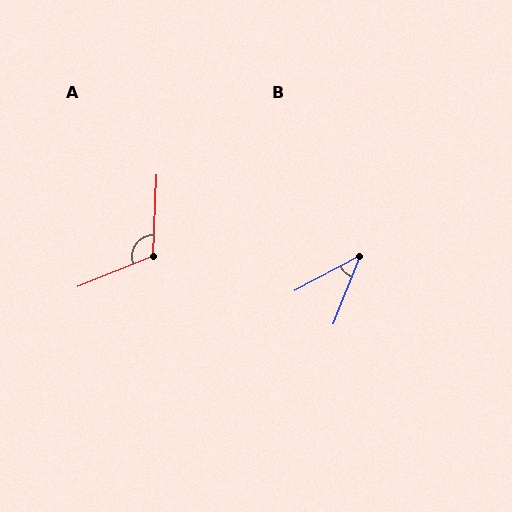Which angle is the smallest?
B, at approximately 41 degrees.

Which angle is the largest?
A, at approximately 115 degrees.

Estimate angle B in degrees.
Approximately 41 degrees.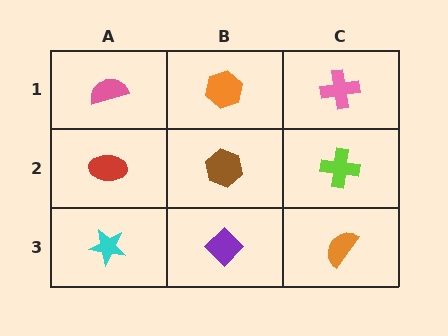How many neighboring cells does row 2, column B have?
4.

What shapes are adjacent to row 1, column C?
A lime cross (row 2, column C), an orange hexagon (row 1, column B).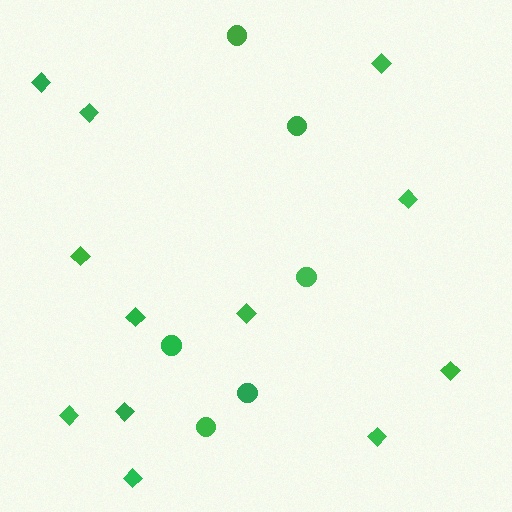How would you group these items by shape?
There are 2 groups: one group of circles (6) and one group of diamonds (12).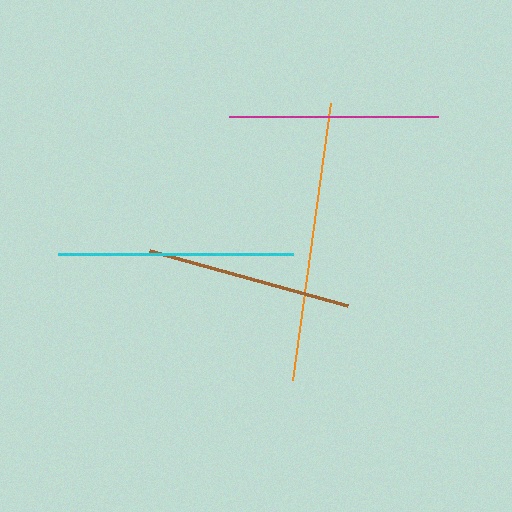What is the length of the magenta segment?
The magenta segment is approximately 209 pixels long.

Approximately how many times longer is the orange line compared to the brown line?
The orange line is approximately 1.4 times the length of the brown line.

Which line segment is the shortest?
The brown line is the shortest at approximately 204 pixels.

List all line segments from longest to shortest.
From longest to shortest: orange, cyan, magenta, brown.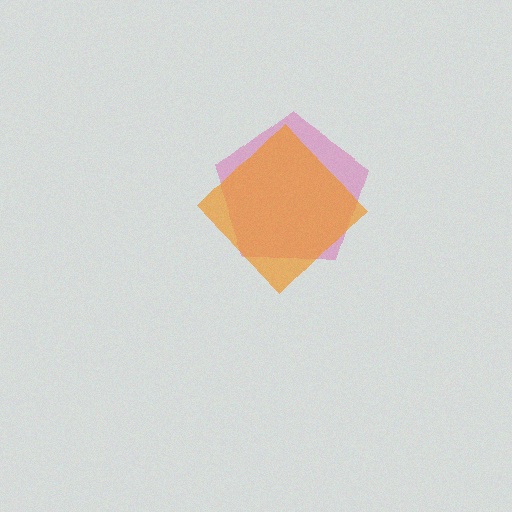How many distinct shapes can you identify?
There are 2 distinct shapes: a pink pentagon, an orange diamond.